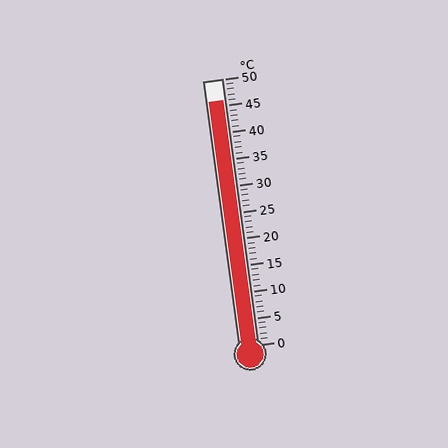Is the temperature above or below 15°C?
The temperature is above 15°C.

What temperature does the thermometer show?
The thermometer shows approximately 46°C.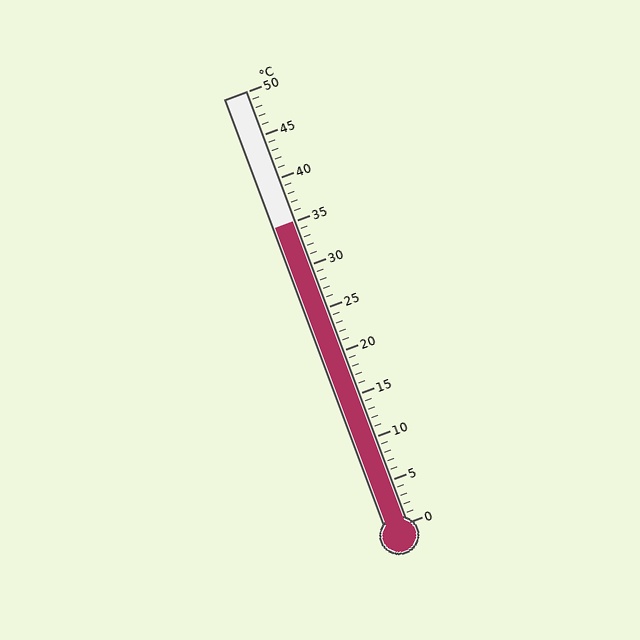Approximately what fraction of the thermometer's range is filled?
The thermometer is filled to approximately 70% of its range.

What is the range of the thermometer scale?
The thermometer scale ranges from 0°C to 50°C.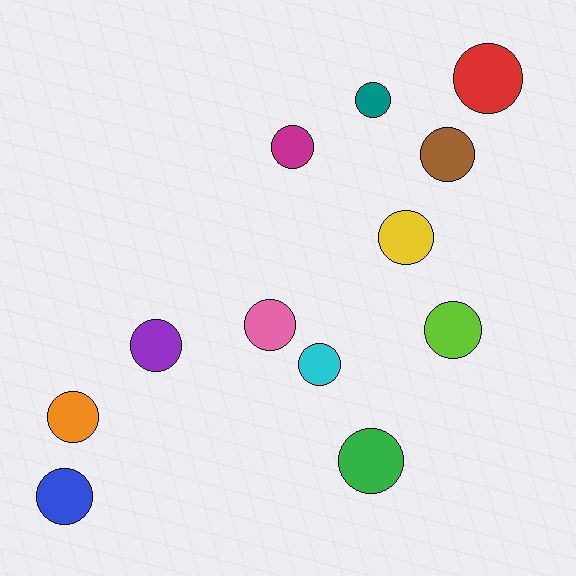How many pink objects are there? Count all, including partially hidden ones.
There is 1 pink object.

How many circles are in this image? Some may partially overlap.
There are 12 circles.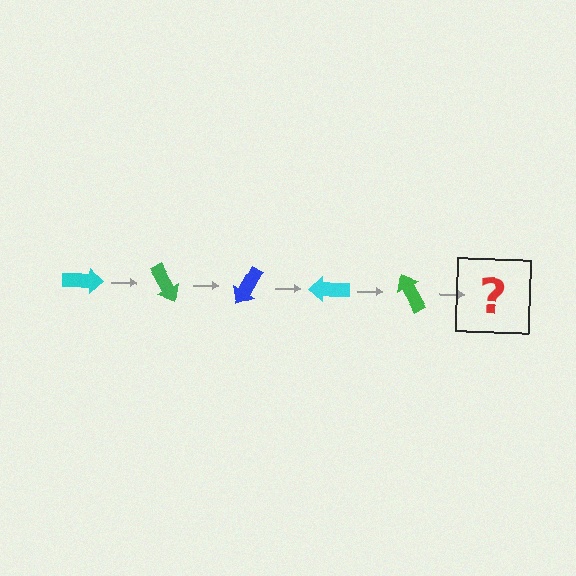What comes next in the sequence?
The next element should be a blue arrow, rotated 300 degrees from the start.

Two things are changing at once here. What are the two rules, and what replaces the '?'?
The two rules are that it rotates 60 degrees each step and the color cycles through cyan, green, and blue. The '?' should be a blue arrow, rotated 300 degrees from the start.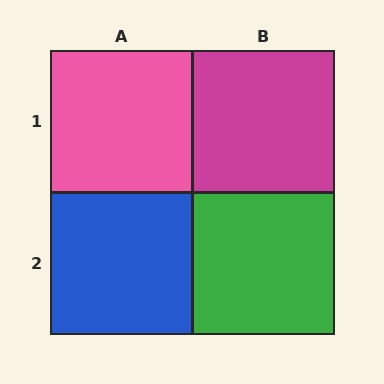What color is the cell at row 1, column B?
Magenta.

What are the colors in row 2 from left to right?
Blue, green.